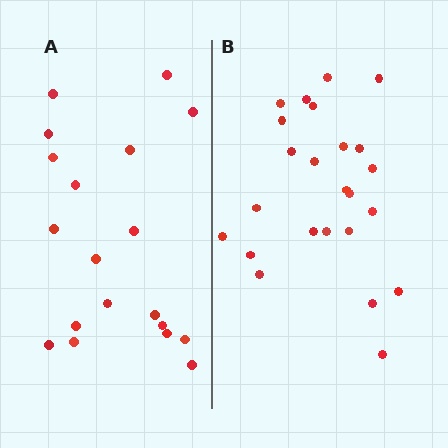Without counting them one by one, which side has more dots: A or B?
Region B (the right region) has more dots.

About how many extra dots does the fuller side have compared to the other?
Region B has about 5 more dots than region A.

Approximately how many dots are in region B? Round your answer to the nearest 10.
About 20 dots. (The exact count is 24, which rounds to 20.)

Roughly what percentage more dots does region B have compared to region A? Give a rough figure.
About 25% more.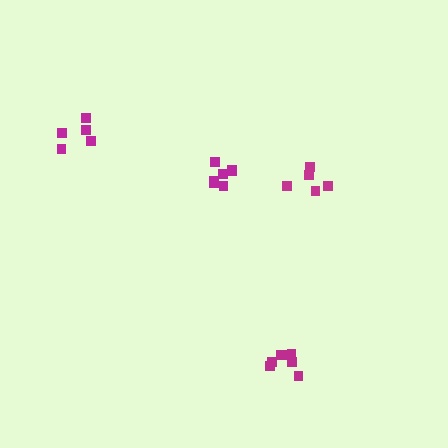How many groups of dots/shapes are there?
There are 4 groups.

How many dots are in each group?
Group 1: 7 dots, Group 2: 5 dots, Group 3: 7 dots, Group 4: 5 dots (24 total).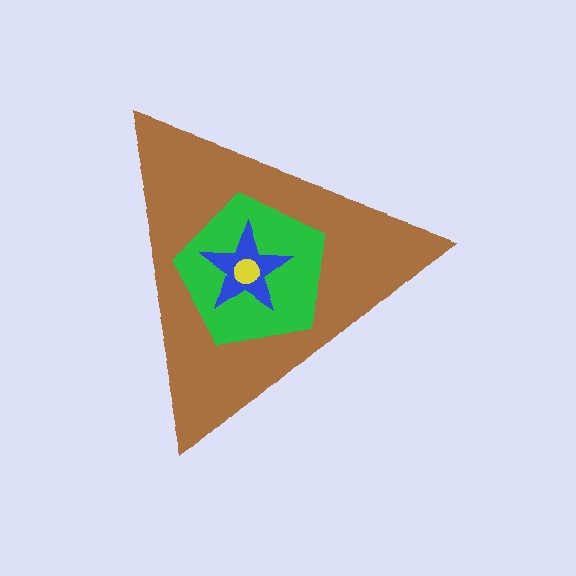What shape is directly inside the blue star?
The yellow circle.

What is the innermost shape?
The yellow circle.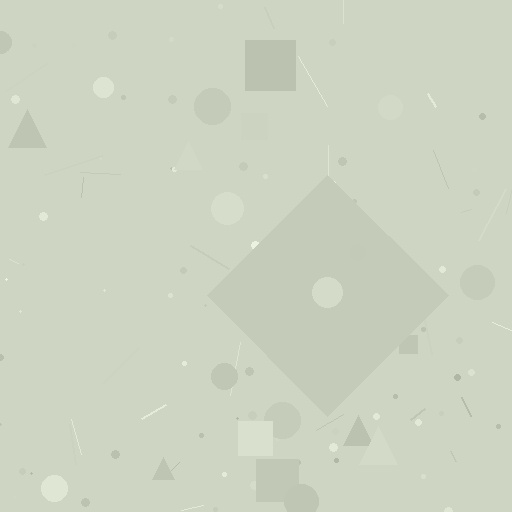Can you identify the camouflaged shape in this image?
The camouflaged shape is a diamond.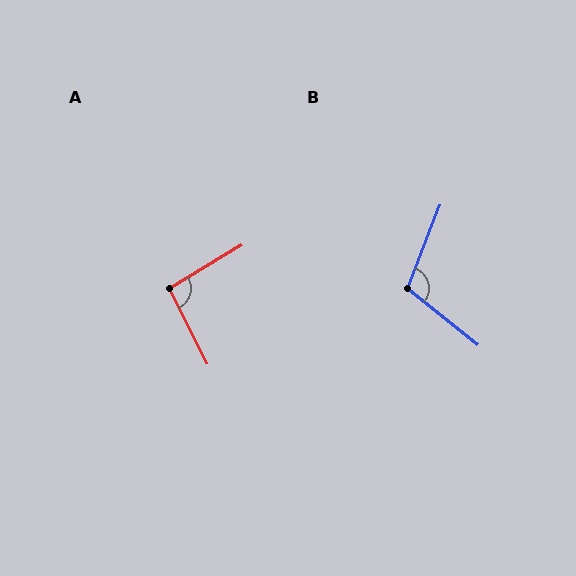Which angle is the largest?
B, at approximately 108 degrees.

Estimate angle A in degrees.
Approximately 94 degrees.